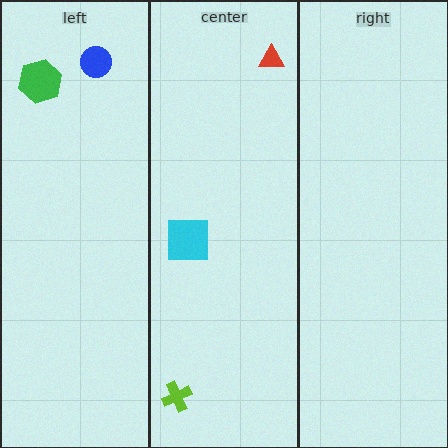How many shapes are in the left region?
2.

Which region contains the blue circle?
The left region.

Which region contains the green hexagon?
The left region.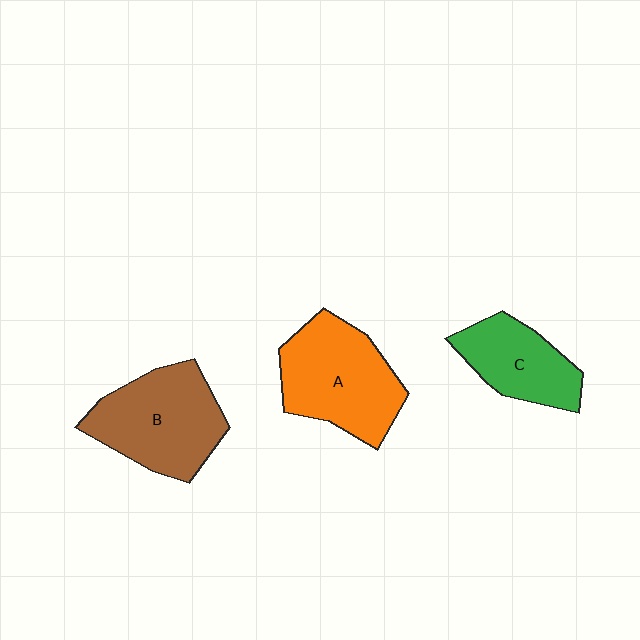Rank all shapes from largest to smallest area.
From largest to smallest: A (orange), B (brown), C (green).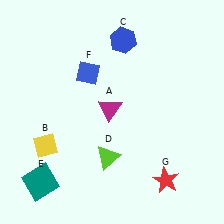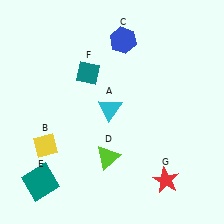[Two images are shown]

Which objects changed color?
A changed from magenta to cyan. F changed from blue to teal.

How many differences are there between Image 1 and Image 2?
There are 2 differences between the two images.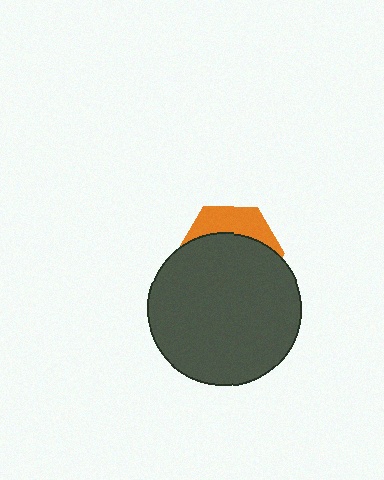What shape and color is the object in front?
The object in front is a dark gray circle.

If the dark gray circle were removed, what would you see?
You would see the complete orange hexagon.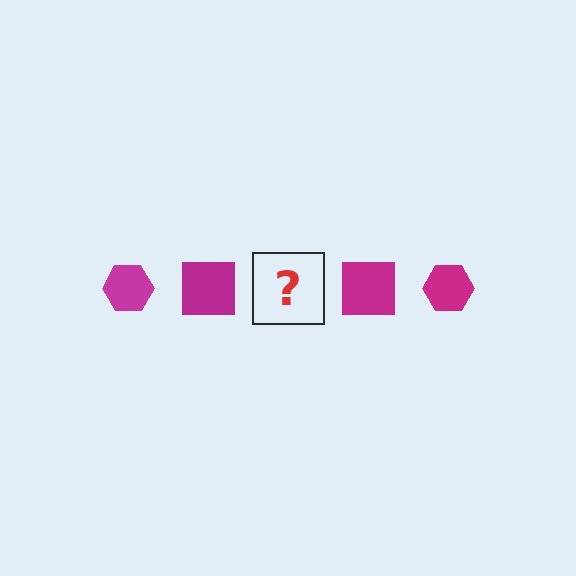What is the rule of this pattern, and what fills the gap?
The rule is that the pattern cycles through hexagon, square shapes in magenta. The gap should be filled with a magenta hexagon.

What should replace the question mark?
The question mark should be replaced with a magenta hexagon.